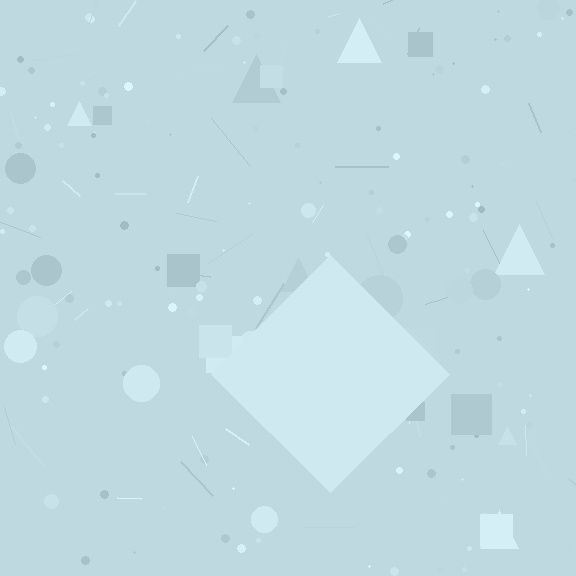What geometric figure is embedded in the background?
A diamond is embedded in the background.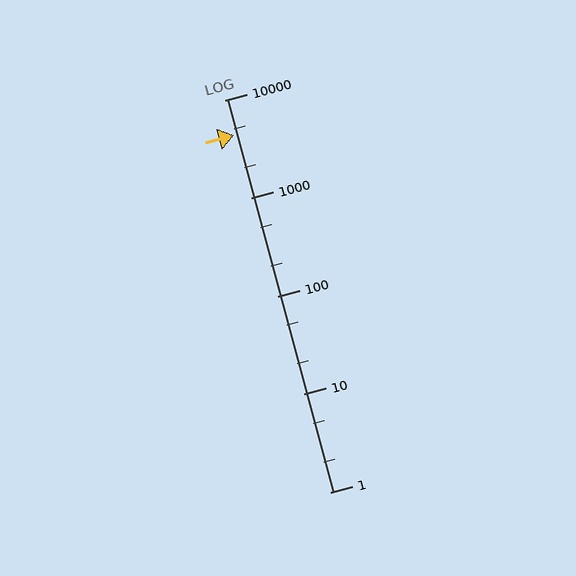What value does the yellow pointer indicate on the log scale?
The pointer indicates approximately 4400.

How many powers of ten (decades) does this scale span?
The scale spans 4 decades, from 1 to 10000.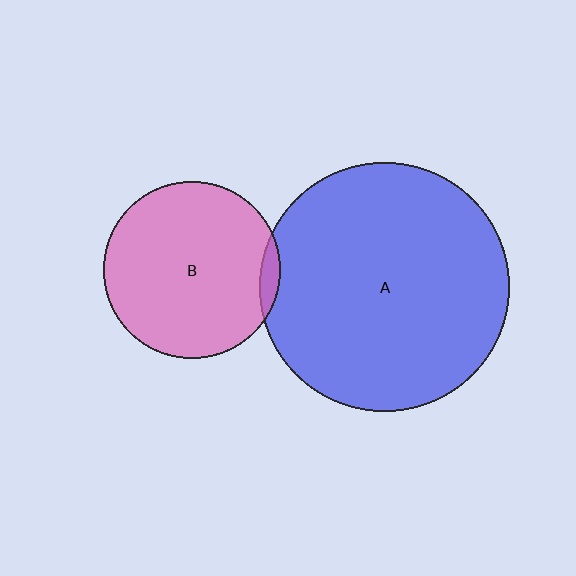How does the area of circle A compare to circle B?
Approximately 2.0 times.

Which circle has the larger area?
Circle A (blue).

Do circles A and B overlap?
Yes.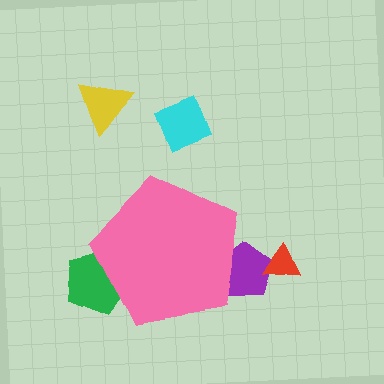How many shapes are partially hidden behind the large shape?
2 shapes are partially hidden.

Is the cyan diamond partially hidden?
No, the cyan diamond is fully visible.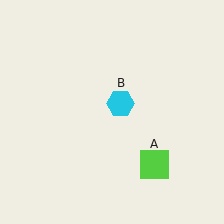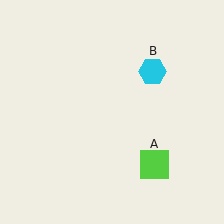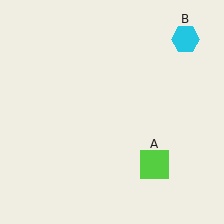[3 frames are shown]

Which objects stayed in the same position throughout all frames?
Lime square (object A) remained stationary.